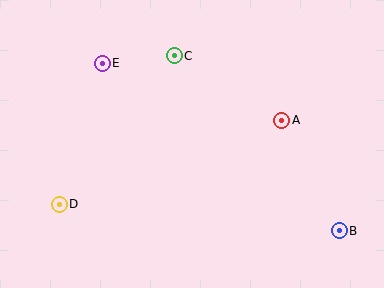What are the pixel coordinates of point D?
Point D is at (59, 204).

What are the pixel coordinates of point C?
Point C is at (174, 56).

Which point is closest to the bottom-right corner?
Point B is closest to the bottom-right corner.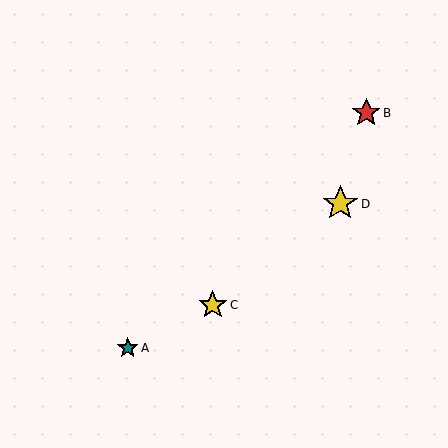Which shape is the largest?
The yellow star (labeled D) is the largest.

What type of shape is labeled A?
Shape A is a teal star.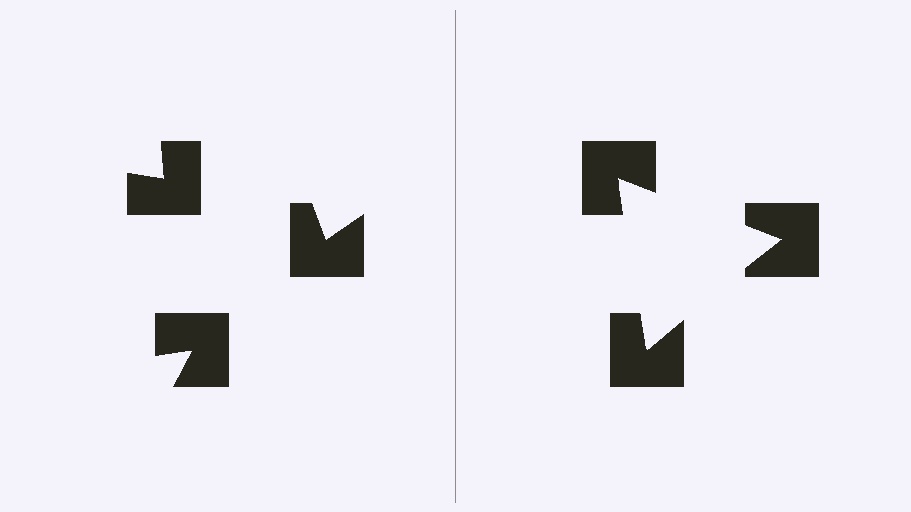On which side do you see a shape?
An illusory triangle appears on the right side. On the left side the wedge cuts are rotated, so no coherent shape forms.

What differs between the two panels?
The notched squares are positioned identically on both sides; only the wedge orientations differ. On the right they align to a triangle; on the left they are misaligned.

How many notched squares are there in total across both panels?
6 — 3 on each side.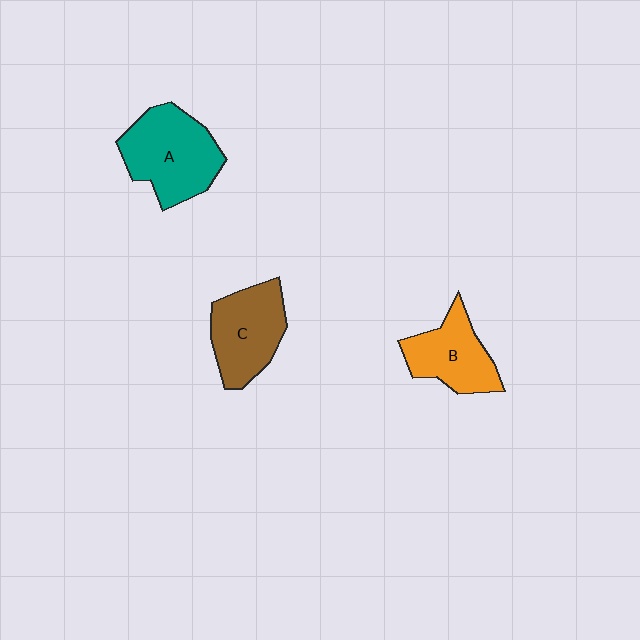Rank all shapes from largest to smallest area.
From largest to smallest: A (teal), C (brown), B (orange).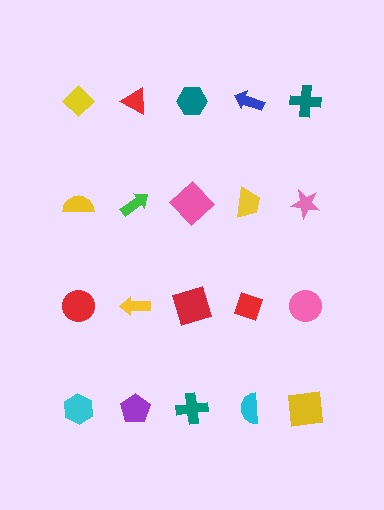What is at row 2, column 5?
A pink star.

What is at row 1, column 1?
A yellow diamond.